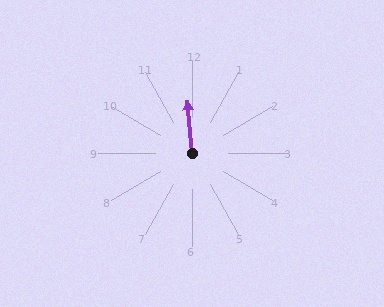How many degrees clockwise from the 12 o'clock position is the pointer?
Approximately 355 degrees.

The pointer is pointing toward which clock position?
Roughly 12 o'clock.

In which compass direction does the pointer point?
North.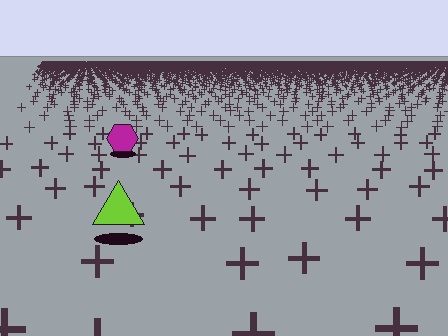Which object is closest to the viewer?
The lime triangle is closest. The texture marks near it are larger and more spread out.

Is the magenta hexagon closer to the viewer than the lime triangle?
No. The lime triangle is closer — you can tell from the texture gradient: the ground texture is coarser near it.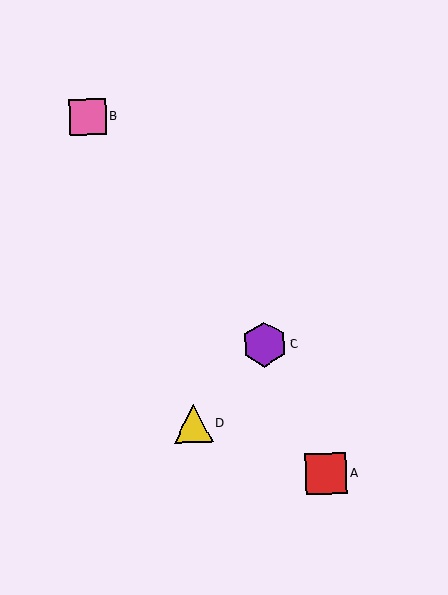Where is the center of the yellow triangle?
The center of the yellow triangle is at (193, 424).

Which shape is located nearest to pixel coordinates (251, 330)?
The purple hexagon (labeled C) at (264, 344) is nearest to that location.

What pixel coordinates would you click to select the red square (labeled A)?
Click at (326, 474) to select the red square A.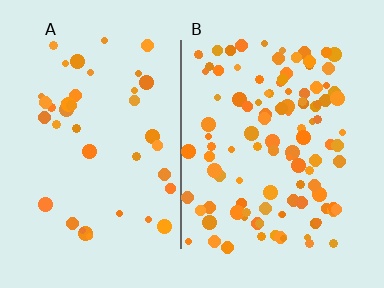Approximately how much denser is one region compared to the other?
Approximately 2.7× — region B over region A.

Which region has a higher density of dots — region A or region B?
B (the right).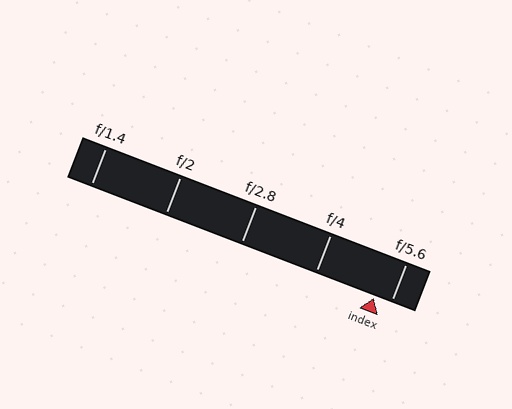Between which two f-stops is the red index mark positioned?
The index mark is between f/4 and f/5.6.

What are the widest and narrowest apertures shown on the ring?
The widest aperture shown is f/1.4 and the narrowest is f/5.6.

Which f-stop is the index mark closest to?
The index mark is closest to f/5.6.